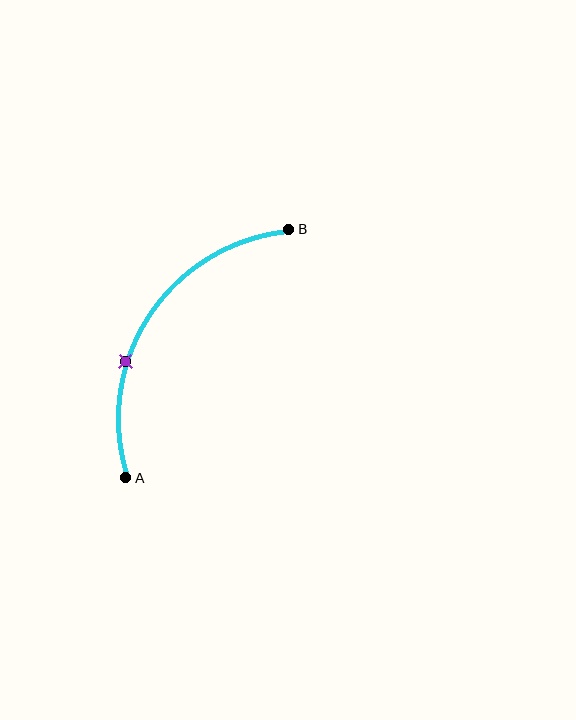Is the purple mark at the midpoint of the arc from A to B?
No. The purple mark lies on the arc but is closer to endpoint A. The arc midpoint would be at the point on the curve equidistant along the arc from both A and B.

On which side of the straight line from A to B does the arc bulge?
The arc bulges to the left of the straight line connecting A and B.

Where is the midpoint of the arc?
The arc midpoint is the point on the curve farthest from the straight line joining A and B. It sits to the left of that line.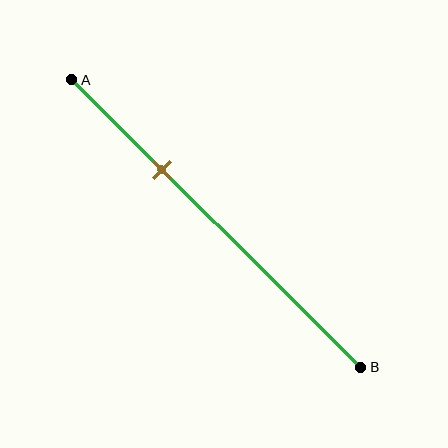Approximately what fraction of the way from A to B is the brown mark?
The brown mark is approximately 30% of the way from A to B.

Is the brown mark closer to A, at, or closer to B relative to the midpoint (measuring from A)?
The brown mark is closer to point A than the midpoint of segment AB.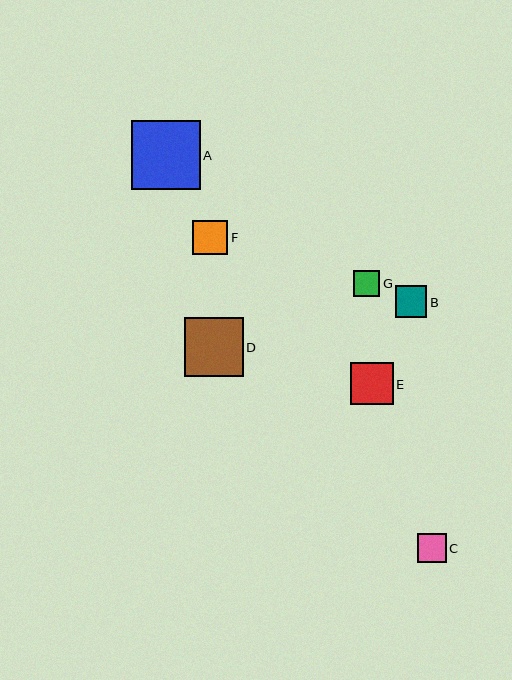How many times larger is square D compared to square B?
Square D is approximately 1.9 times the size of square B.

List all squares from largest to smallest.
From largest to smallest: A, D, E, F, B, C, G.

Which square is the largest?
Square A is the largest with a size of approximately 69 pixels.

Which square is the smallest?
Square G is the smallest with a size of approximately 26 pixels.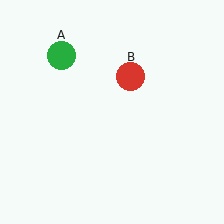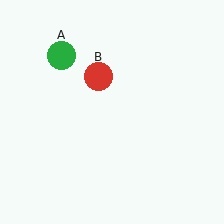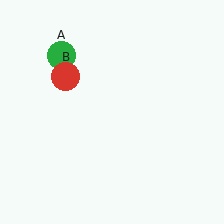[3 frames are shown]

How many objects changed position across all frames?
1 object changed position: red circle (object B).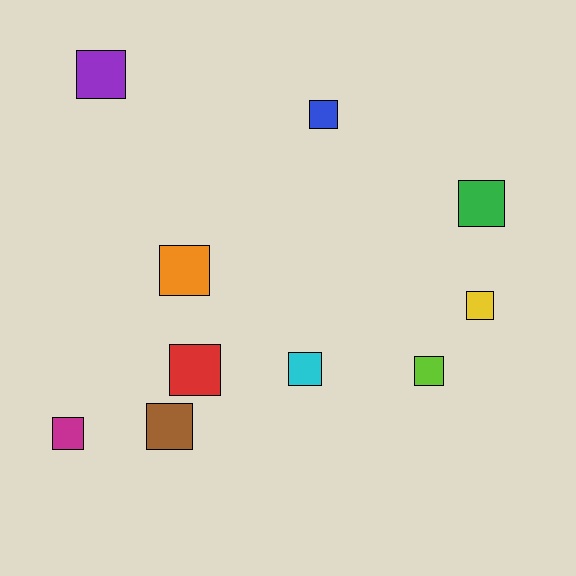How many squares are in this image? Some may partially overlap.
There are 10 squares.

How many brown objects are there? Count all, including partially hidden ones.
There is 1 brown object.